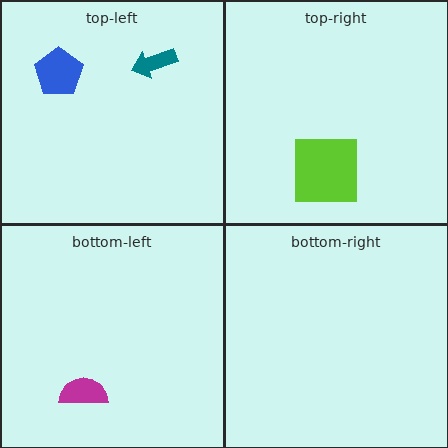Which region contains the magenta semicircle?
The bottom-left region.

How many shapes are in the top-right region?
1.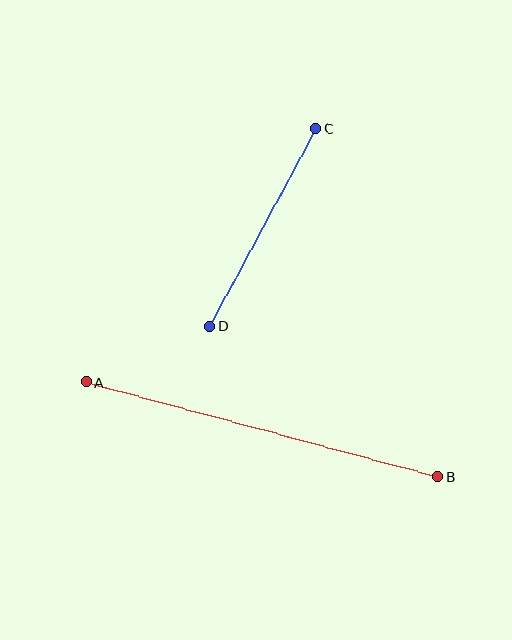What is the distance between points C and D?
The distance is approximately 225 pixels.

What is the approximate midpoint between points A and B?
The midpoint is at approximately (262, 429) pixels.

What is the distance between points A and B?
The distance is approximately 364 pixels.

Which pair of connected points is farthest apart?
Points A and B are farthest apart.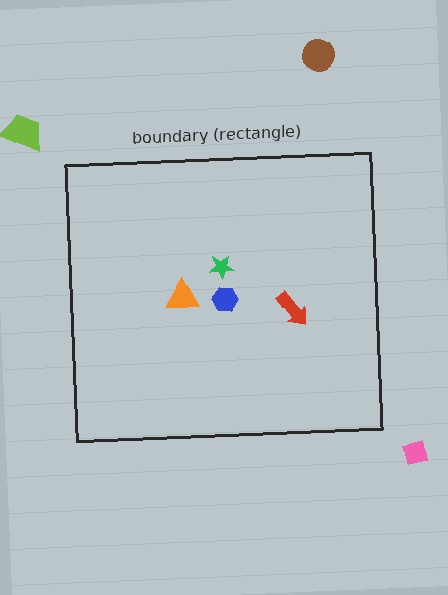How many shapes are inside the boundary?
4 inside, 3 outside.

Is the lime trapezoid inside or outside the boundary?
Outside.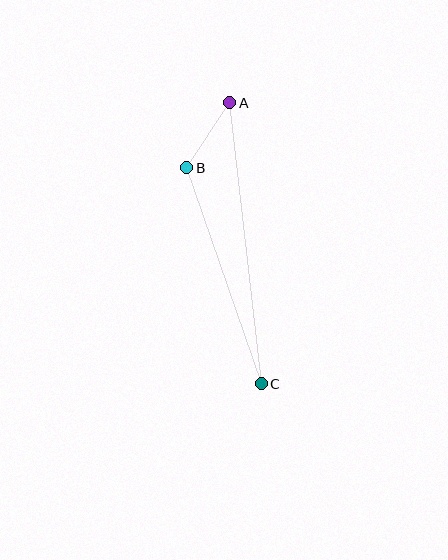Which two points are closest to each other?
Points A and B are closest to each other.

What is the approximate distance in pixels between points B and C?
The distance between B and C is approximately 228 pixels.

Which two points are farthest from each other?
Points A and C are farthest from each other.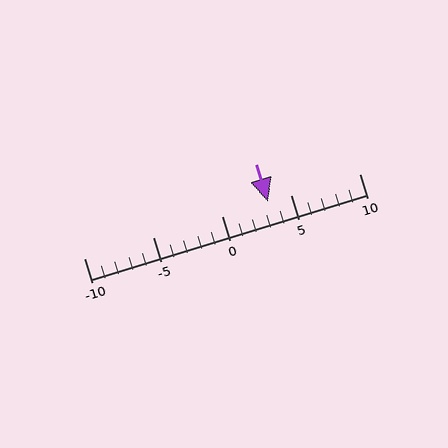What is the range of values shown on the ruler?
The ruler shows values from -10 to 10.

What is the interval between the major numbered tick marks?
The major tick marks are spaced 5 units apart.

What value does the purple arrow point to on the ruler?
The purple arrow points to approximately 3.